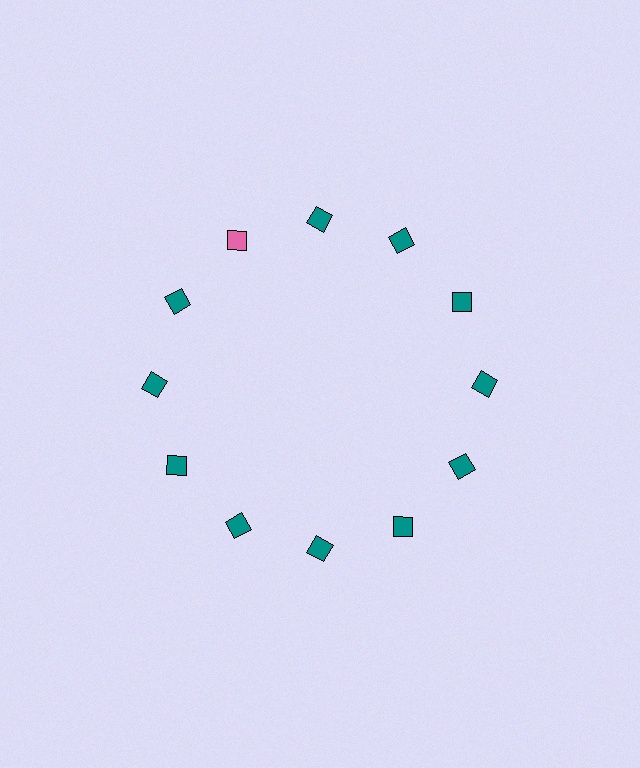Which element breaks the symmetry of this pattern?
The pink diamond at roughly the 11 o'clock position breaks the symmetry. All other shapes are teal diamonds.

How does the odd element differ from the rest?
It has a different color: pink instead of teal.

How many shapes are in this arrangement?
There are 12 shapes arranged in a ring pattern.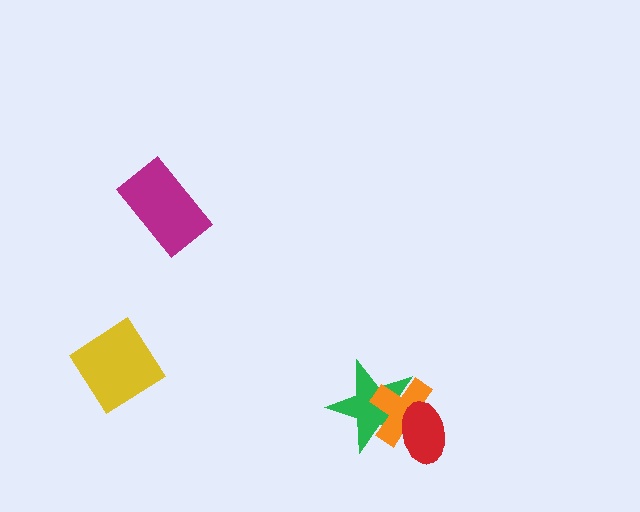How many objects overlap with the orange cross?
2 objects overlap with the orange cross.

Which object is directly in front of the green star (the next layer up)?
The orange cross is directly in front of the green star.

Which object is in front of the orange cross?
The red ellipse is in front of the orange cross.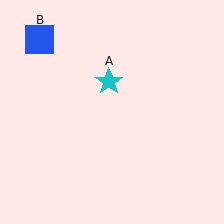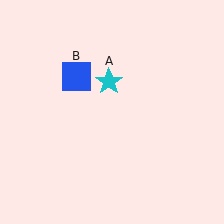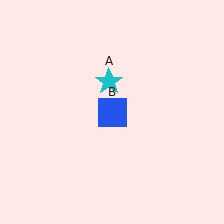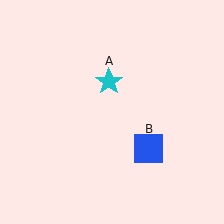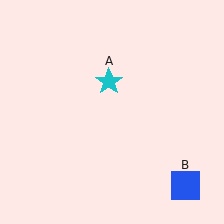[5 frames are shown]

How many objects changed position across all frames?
1 object changed position: blue square (object B).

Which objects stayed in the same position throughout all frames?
Cyan star (object A) remained stationary.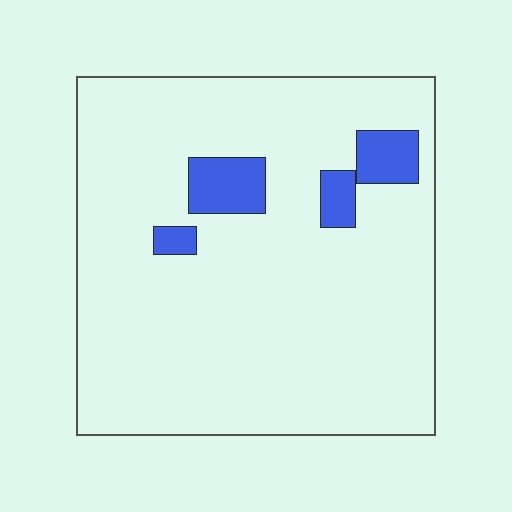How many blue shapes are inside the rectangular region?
4.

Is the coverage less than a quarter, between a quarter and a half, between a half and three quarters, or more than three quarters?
Less than a quarter.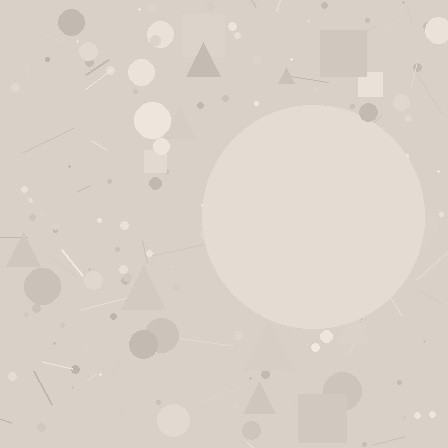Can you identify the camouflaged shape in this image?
The camouflaged shape is a circle.